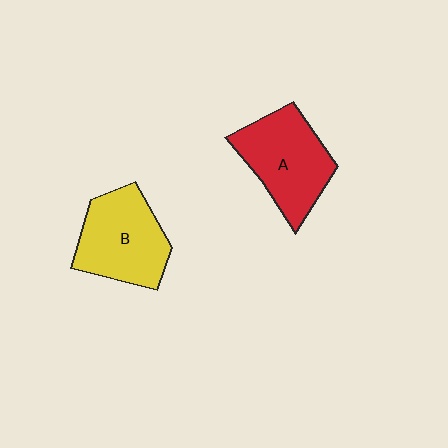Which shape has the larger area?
Shape A (red).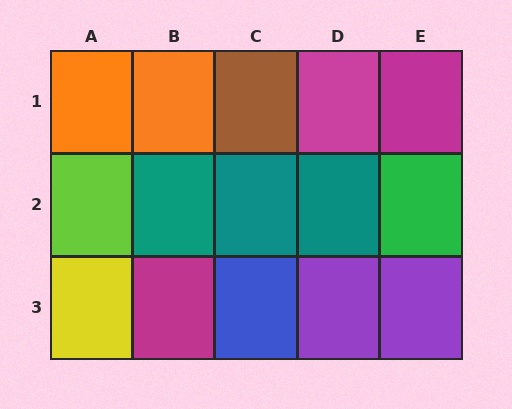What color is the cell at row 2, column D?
Teal.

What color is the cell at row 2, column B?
Teal.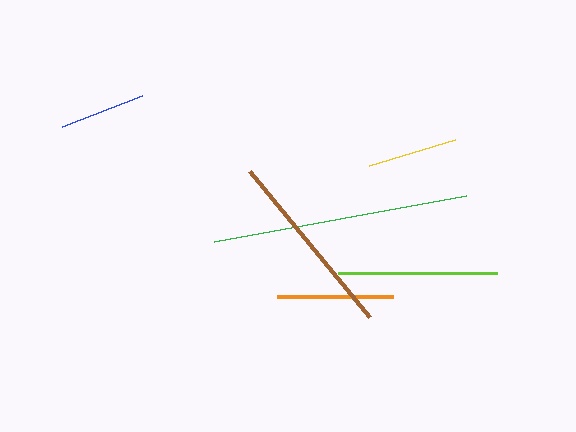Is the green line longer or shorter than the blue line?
The green line is longer than the blue line.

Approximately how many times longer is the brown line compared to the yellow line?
The brown line is approximately 2.1 times the length of the yellow line.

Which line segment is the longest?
The green line is the longest at approximately 257 pixels.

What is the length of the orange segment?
The orange segment is approximately 117 pixels long.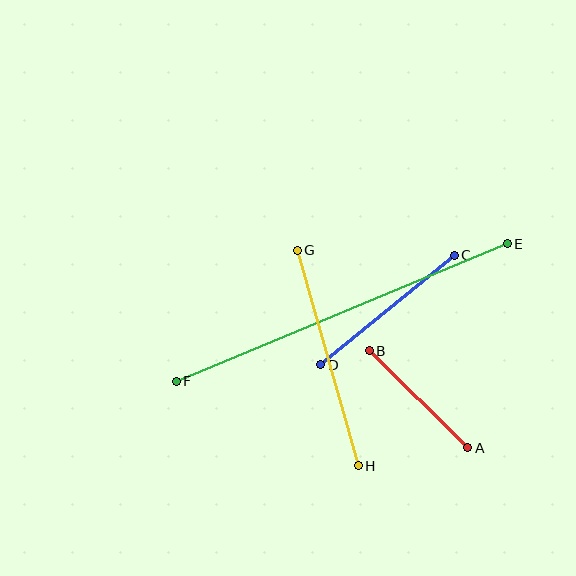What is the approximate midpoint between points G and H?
The midpoint is at approximately (328, 358) pixels.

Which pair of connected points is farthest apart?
Points E and F are farthest apart.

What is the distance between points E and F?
The distance is approximately 359 pixels.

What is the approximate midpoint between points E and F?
The midpoint is at approximately (342, 312) pixels.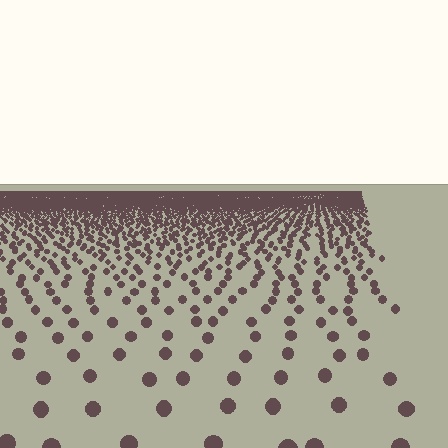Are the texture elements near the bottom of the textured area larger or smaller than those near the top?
Larger. Near the bottom, elements are closer to the viewer and appear at a bigger on-screen size.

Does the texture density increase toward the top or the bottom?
Density increases toward the top.